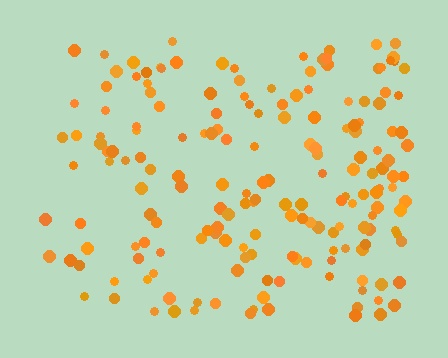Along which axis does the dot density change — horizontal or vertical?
Horizontal.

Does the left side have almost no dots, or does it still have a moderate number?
Still a moderate number, just noticeably fewer than the right.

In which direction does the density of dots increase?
From left to right, with the right side densest.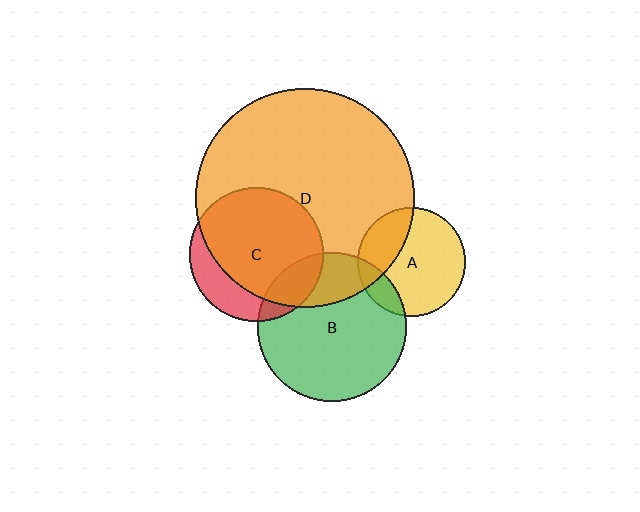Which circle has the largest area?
Circle D (orange).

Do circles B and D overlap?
Yes.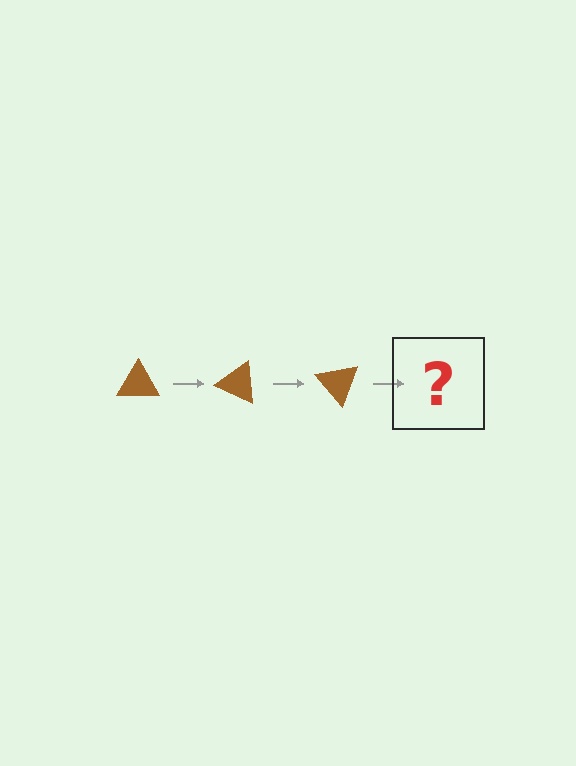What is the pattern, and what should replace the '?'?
The pattern is that the triangle rotates 25 degrees each step. The '?' should be a brown triangle rotated 75 degrees.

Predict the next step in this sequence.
The next step is a brown triangle rotated 75 degrees.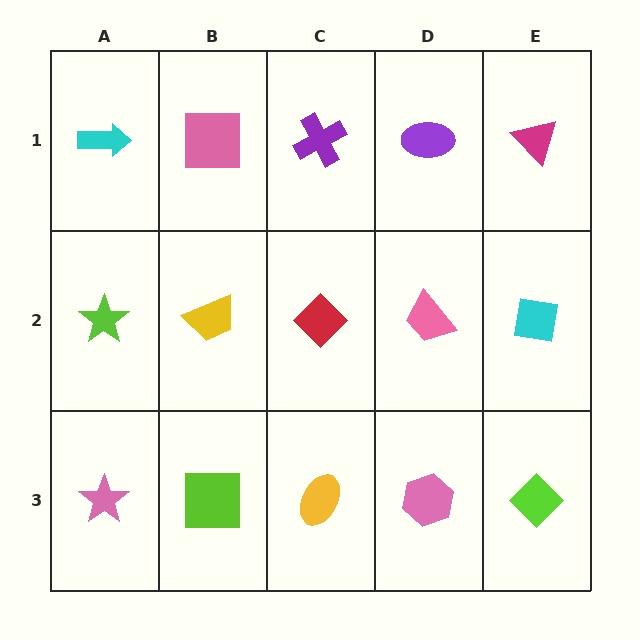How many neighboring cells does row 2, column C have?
4.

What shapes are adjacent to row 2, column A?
A cyan arrow (row 1, column A), a pink star (row 3, column A), a yellow trapezoid (row 2, column B).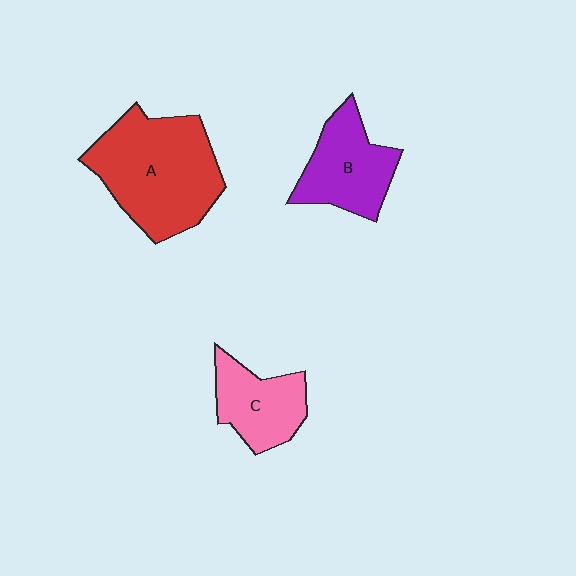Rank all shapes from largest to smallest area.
From largest to smallest: A (red), B (purple), C (pink).